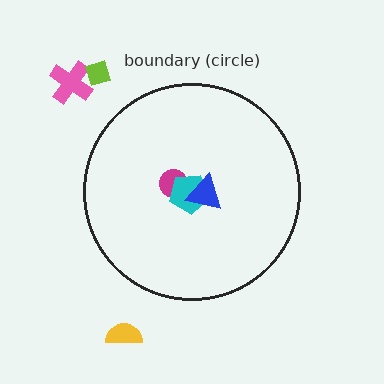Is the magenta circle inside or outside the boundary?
Inside.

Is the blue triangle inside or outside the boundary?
Inside.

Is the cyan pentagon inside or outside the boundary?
Inside.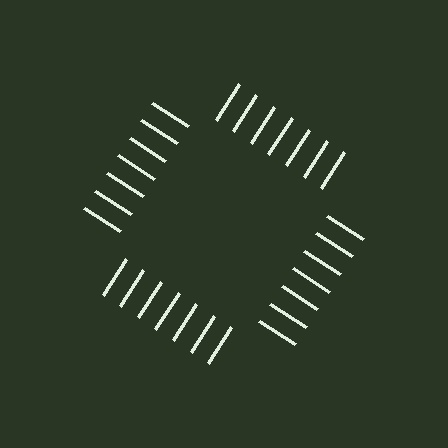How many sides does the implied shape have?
4 sides — the line-ends trace a square.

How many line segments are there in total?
28 — 7 along each of the 4 edges.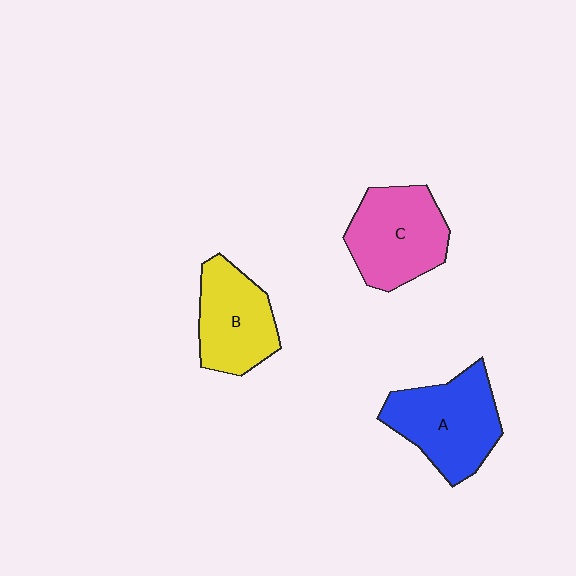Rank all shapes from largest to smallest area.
From largest to smallest: A (blue), C (pink), B (yellow).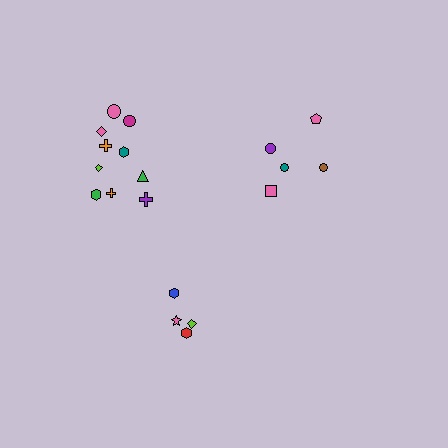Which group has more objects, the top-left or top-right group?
The top-left group.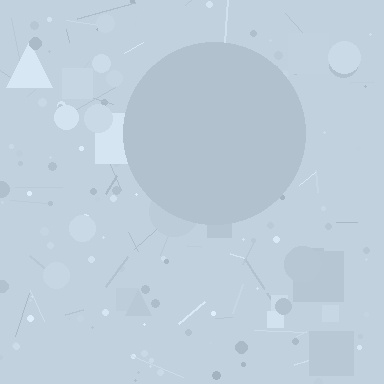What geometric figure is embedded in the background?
A circle is embedded in the background.